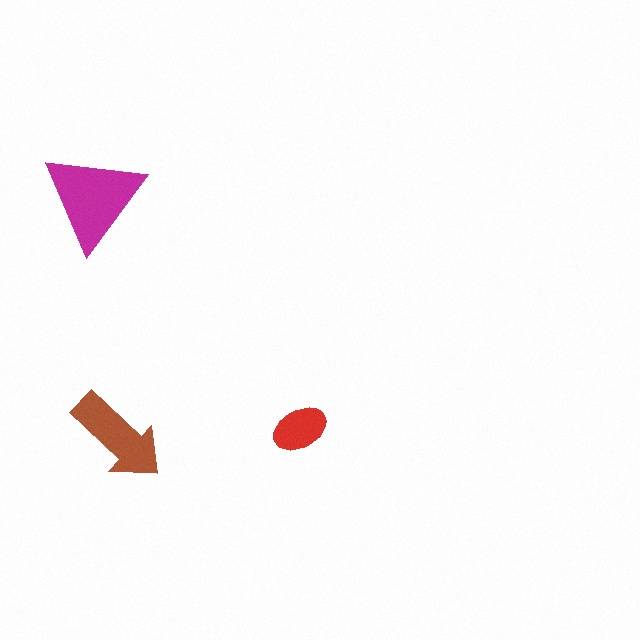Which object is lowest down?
The brown arrow is bottommost.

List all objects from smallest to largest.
The red ellipse, the brown arrow, the magenta triangle.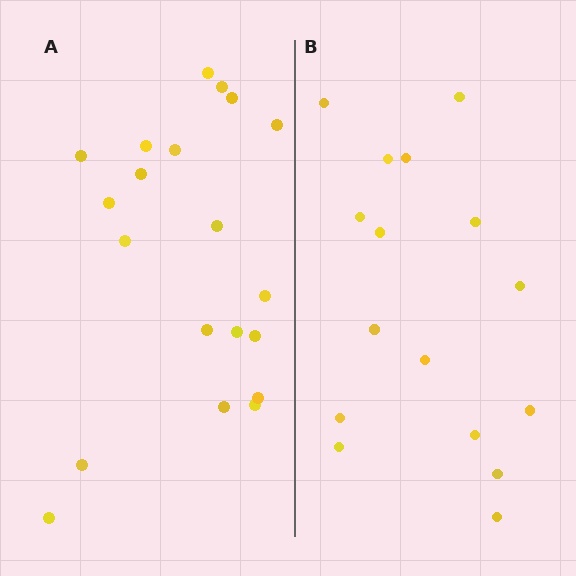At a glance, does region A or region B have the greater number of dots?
Region A (the left region) has more dots.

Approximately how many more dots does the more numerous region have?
Region A has about 4 more dots than region B.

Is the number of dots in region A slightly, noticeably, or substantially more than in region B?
Region A has noticeably more, but not dramatically so. The ratio is roughly 1.2 to 1.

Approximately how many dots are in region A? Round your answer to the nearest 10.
About 20 dots.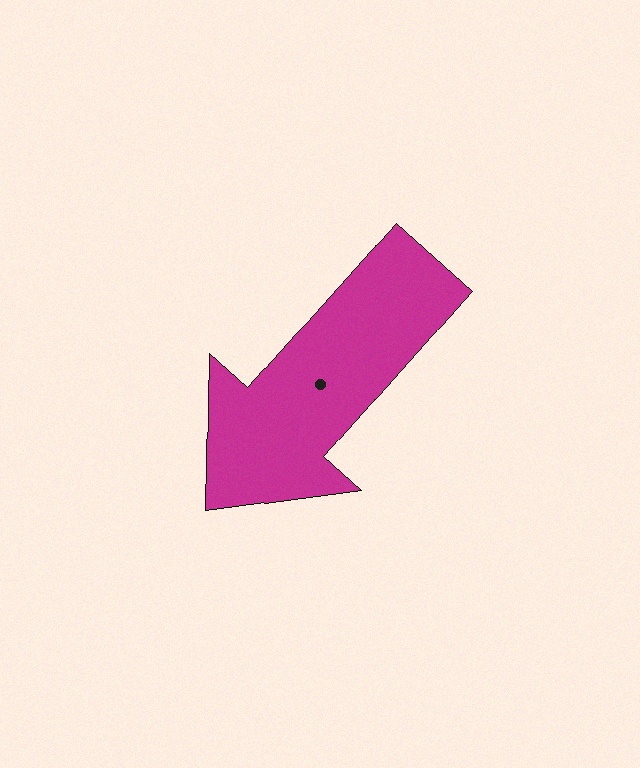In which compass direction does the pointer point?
Southwest.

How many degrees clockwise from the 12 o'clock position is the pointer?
Approximately 222 degrees.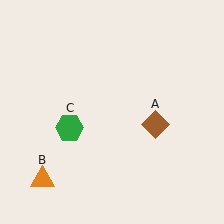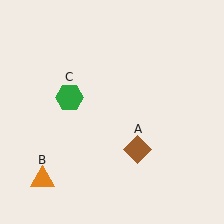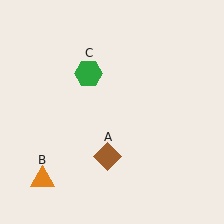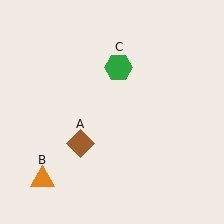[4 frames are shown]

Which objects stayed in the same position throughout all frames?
Orange triangle (object B) remained stationary.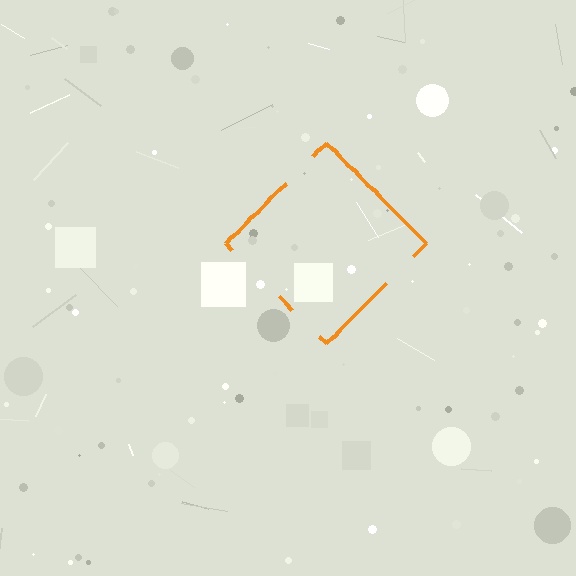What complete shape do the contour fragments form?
The contour fragments form a diamond.